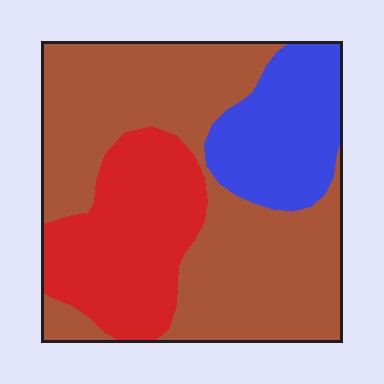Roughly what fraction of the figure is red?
Red covers roughly 25% of the figure.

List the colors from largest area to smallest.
From largest to smallest: brown, red, blue.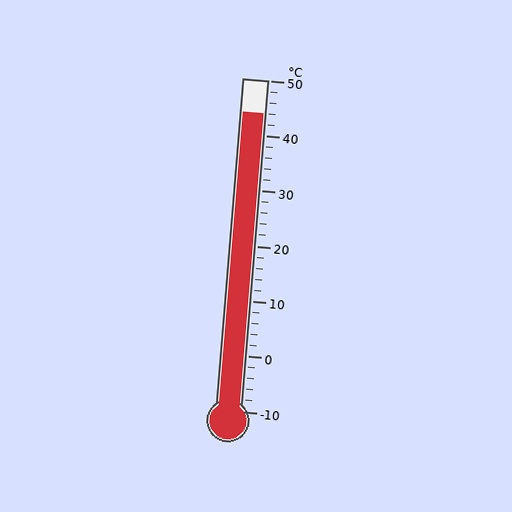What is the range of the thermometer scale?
The thermometer scale ranges from -10°C to 50°C.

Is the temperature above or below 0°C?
The temperature is above 0°C.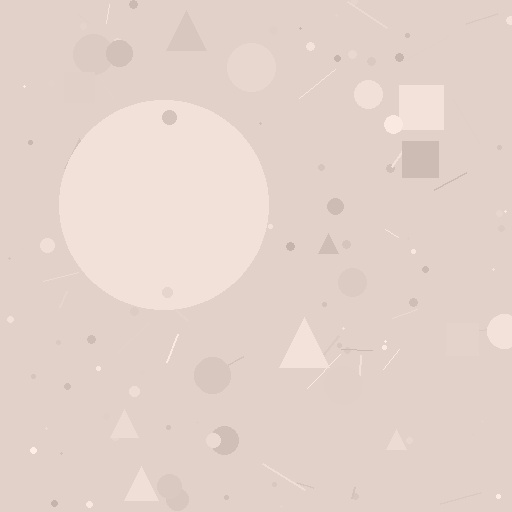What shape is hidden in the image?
A circle is hidden in the image.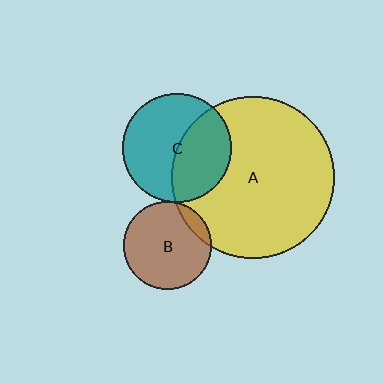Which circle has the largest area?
Circle A (yellow).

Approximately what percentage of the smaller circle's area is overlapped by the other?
Approximately 5%.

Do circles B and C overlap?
Yes.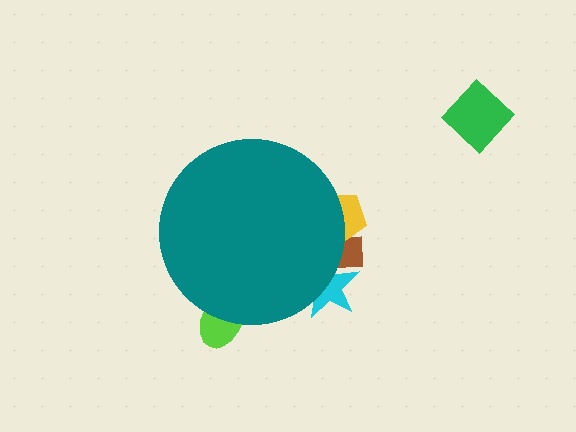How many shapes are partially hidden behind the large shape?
4 shapes are partially hidden.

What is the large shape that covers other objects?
A teal circle.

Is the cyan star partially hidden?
Yes, the cyan star is partially hidden behind the teal circle.